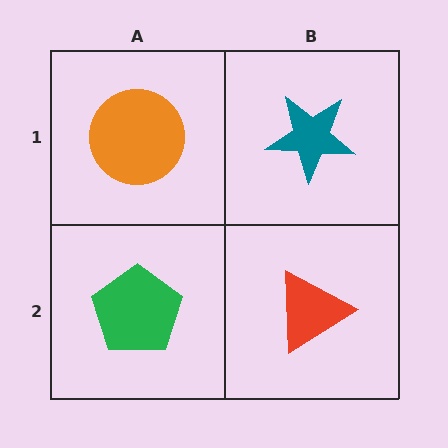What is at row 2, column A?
A green pentagon.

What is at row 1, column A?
An orange circle.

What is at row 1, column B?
A teal star.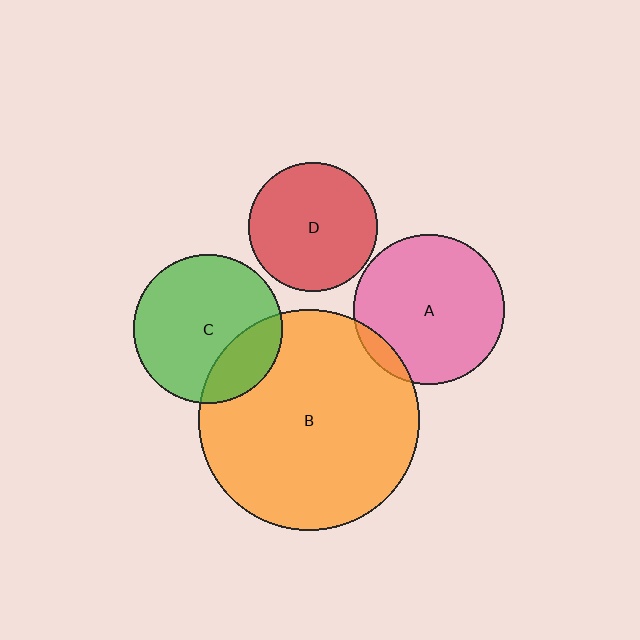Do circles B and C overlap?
Yes.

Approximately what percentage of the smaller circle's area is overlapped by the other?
Approximately 25%.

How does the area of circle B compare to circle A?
Approximately 2.1 times.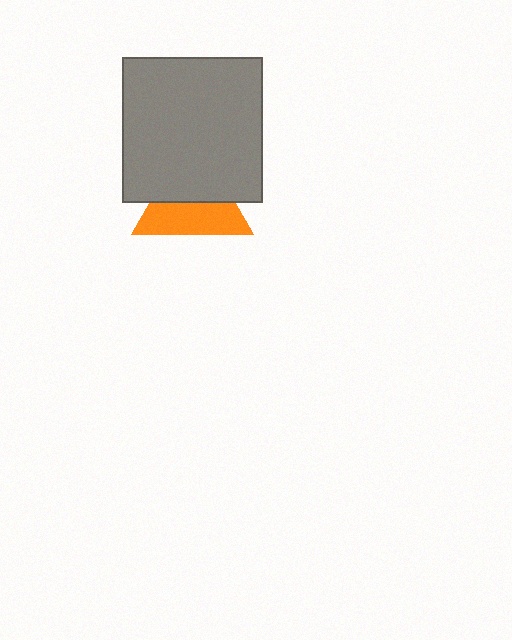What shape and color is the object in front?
The object in front is a gray rectangle.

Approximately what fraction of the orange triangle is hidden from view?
Roughly 49% of the orange triangle is hidden behind the gray rectangle.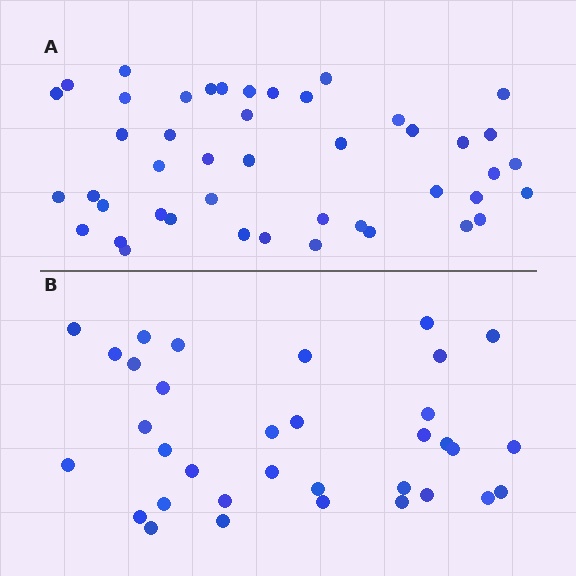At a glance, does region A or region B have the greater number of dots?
Region A (the top region) has more dots.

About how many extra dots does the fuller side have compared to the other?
Region A has roughly 12 or so more dots than region B.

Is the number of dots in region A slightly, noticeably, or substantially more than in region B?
Region A has noticeably more, but not dramatically so. The ratio is roughly 1.3 to 1.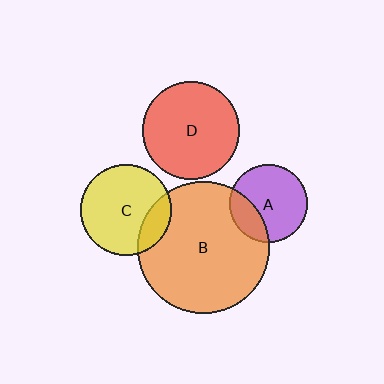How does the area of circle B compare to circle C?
Approximately 2.1 times.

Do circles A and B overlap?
Yes.